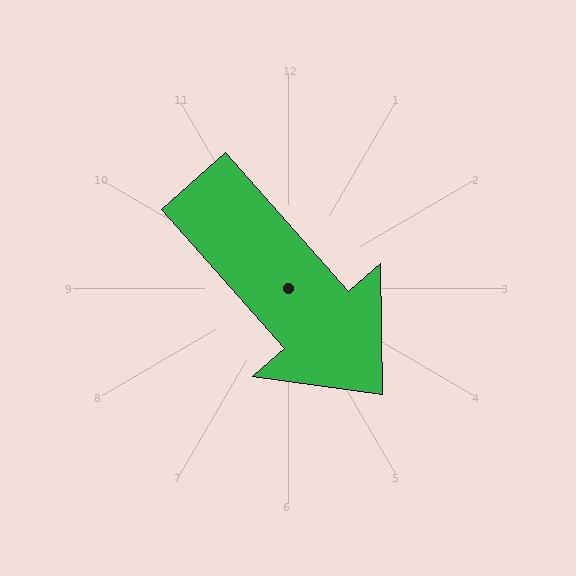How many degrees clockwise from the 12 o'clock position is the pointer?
Approximately 138 degrees.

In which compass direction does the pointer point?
Southeast.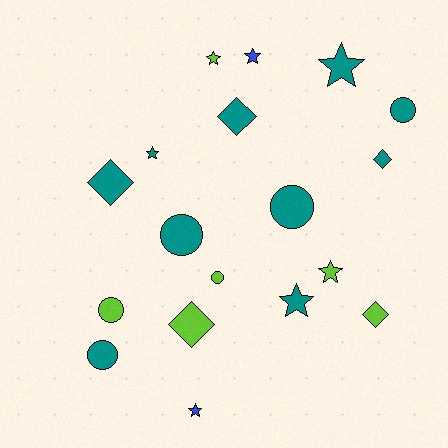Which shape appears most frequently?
Star, with 7 objects.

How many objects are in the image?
There are 18 objects.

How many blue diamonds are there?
There are no blue diamonds.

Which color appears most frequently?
Teal, with 10 objects.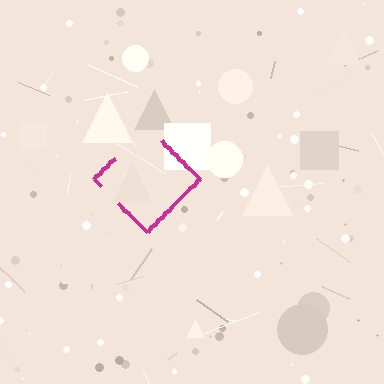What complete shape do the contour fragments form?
The contour fragments form a diamond.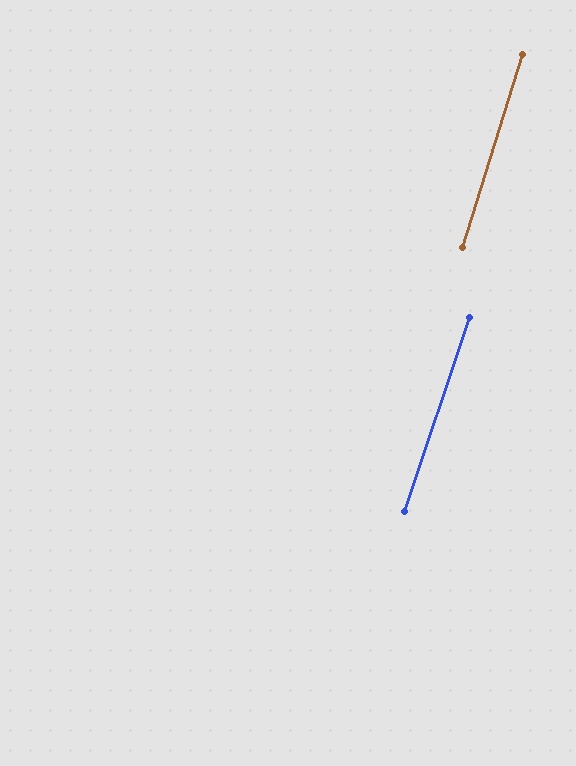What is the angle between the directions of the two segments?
Approximately 1 degree.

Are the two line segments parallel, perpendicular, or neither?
Parallel — their directions differ by only 1.2°.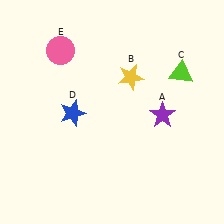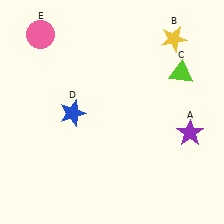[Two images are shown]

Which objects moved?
The objects that moved are: the purple star (A), the yellow star (B), the pink circle (E).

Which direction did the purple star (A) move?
The purple star (A) moved right.